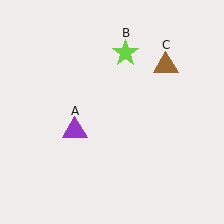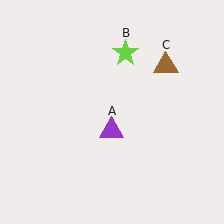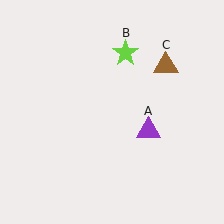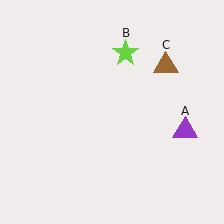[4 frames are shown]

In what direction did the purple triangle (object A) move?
The purple triangle (object A) moved right.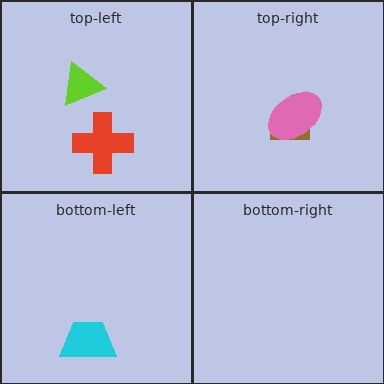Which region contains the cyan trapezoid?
The bottom-left region.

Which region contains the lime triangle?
The top-left region.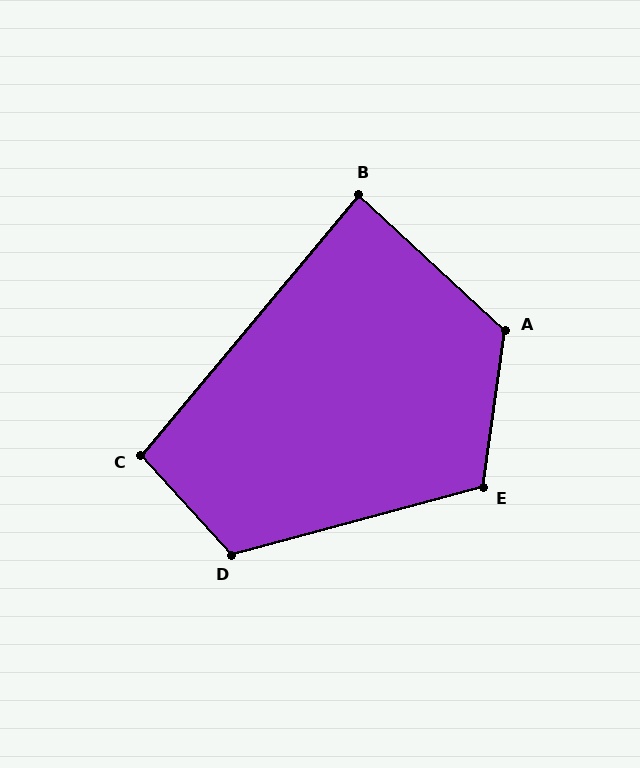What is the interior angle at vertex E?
Approximately 113 degrees (obtuse).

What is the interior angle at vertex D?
Approximately 117 degrees (obtuse).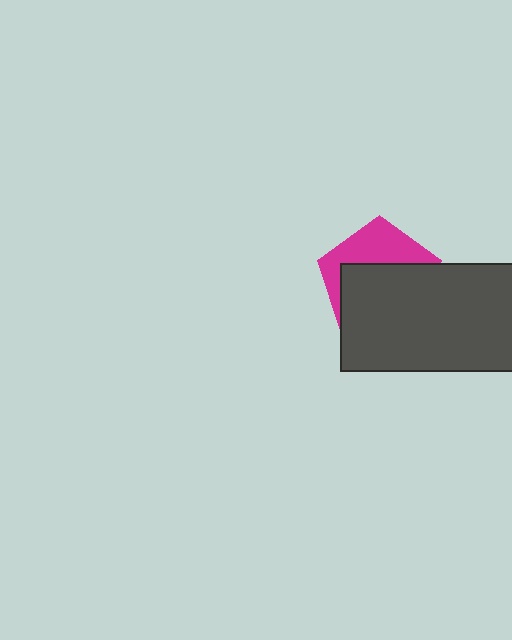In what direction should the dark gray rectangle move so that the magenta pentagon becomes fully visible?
The dark gray rectangle should move down. That is the shortest direction to clear the overlap and leave the magenta pentagon fully visible.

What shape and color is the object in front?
The object in front is a dark gray rectangle.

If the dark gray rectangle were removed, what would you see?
You would see the complete magenta pentagon.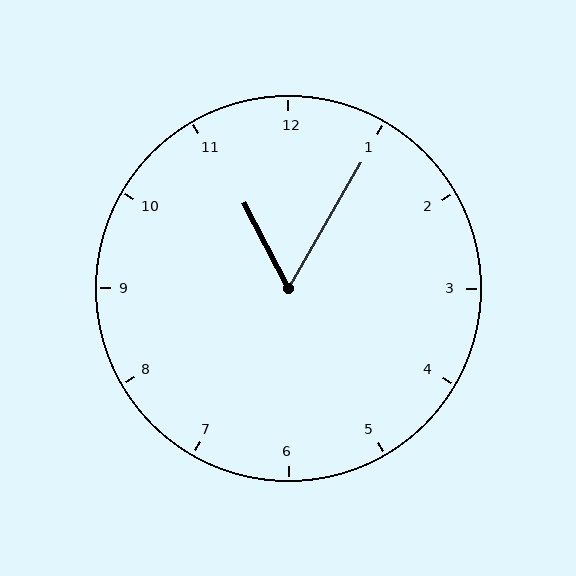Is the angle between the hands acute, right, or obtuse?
It is acute.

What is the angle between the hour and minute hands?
Approximately 58 degrees.